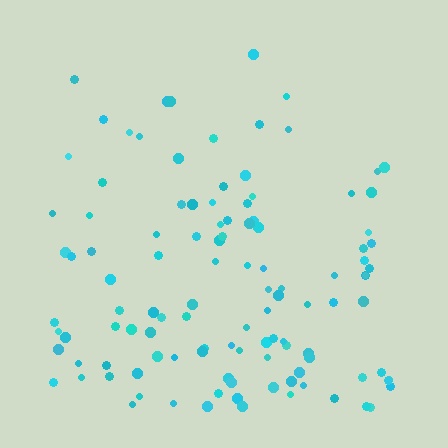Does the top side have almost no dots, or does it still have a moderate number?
Still a moderate number, just noticeably fewer than the bottom.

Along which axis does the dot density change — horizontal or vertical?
Vertical.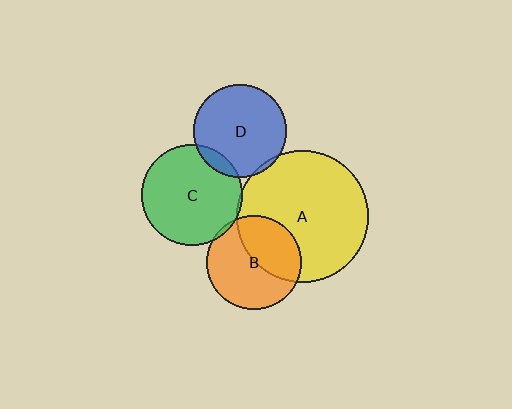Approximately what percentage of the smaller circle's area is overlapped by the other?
Approximately 10%.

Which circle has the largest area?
Circle A (yellow).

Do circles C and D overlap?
Yes.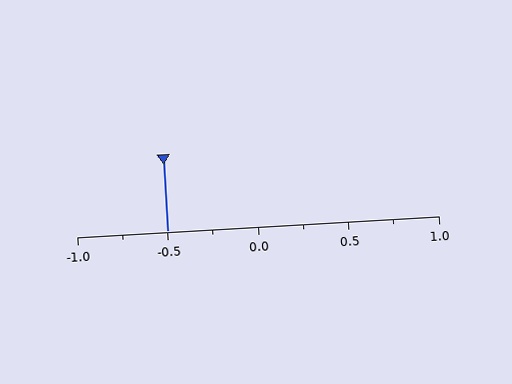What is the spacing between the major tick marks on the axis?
The major ticks are spaced 0.5 apart.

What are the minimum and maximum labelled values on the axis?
The axis runs from -1.0 to 1.0.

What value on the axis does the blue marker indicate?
The marker indicates approximately -0.5.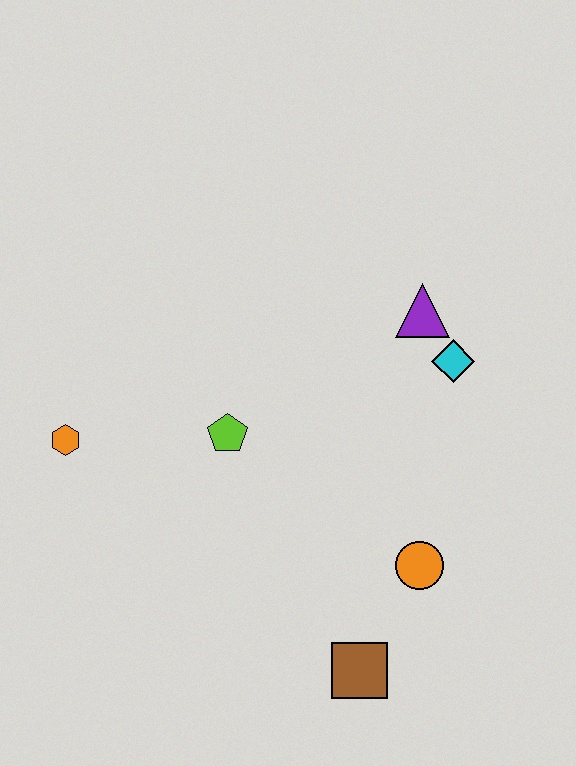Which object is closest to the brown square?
The orange circle is closest to the brown square.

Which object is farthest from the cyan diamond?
The orange hexagon is farthest from the cyan diamond.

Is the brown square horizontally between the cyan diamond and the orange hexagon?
Yes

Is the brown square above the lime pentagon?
No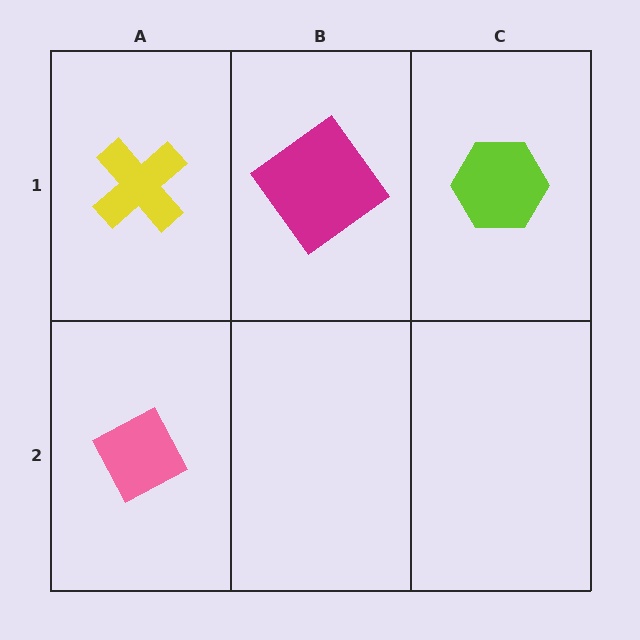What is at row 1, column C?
A lime hexagon.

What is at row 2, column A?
A pink diamond.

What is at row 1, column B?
A magenta diamond.